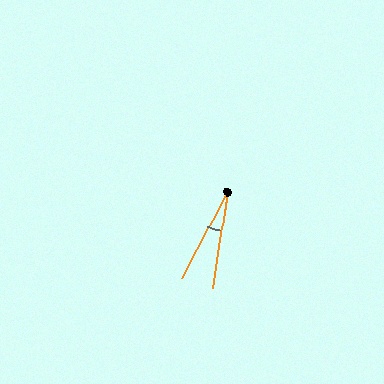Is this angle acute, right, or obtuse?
It is acute.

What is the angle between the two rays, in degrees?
Approximately 19 degrees.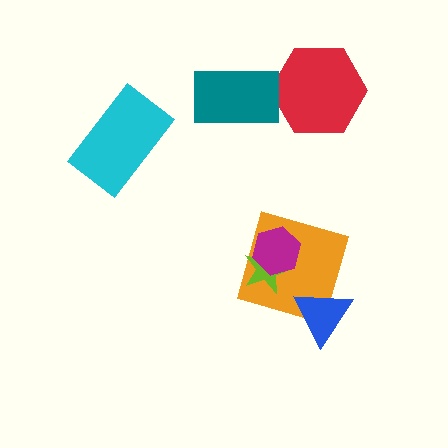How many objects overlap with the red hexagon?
0 objects overlap with the red hexagon.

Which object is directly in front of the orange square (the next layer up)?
The lime star is directly in front of the orange square.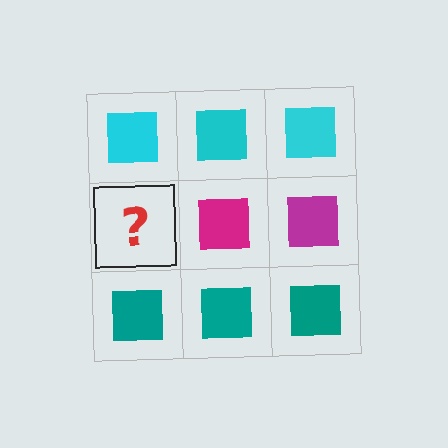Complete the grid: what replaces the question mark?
The question mark should be replaced with a magenta square.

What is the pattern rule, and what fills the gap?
The rule is that each row has a consistent color. The gap should be filled with a magenta square.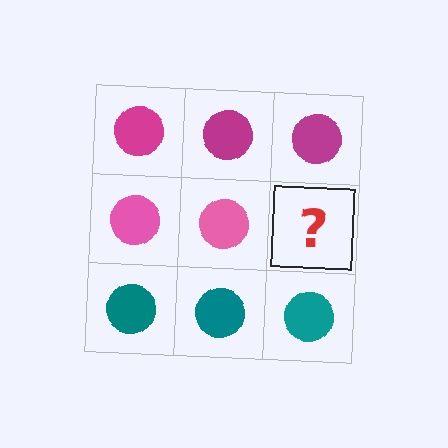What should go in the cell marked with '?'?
The missing cell should contain a pink circle.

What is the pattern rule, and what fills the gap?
The rule is that each row has a consistent color. The gap should be filled with a pink circle.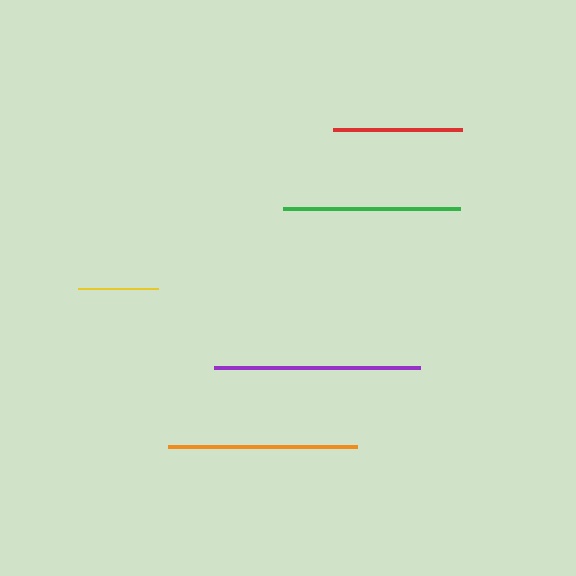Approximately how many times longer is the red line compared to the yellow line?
The red line is approximately 1.6 times the length of the yellow line.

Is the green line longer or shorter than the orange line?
The orange line is longer than the green line.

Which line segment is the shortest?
The yellow line is the shortest at approximately 80 pixels.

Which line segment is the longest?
The purple line is the longest at approximately 206 pixels.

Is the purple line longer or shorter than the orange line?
The purple line is longer than the orange line.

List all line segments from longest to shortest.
From longest to shortest: purple, orange, green, red, yellow.